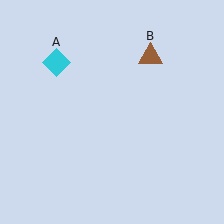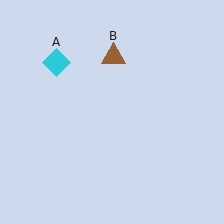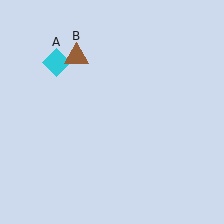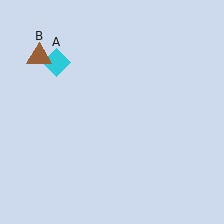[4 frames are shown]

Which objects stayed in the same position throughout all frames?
Cyan diamond (object A) remained stationary.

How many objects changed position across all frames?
1 object changed position: brown triangle (object B).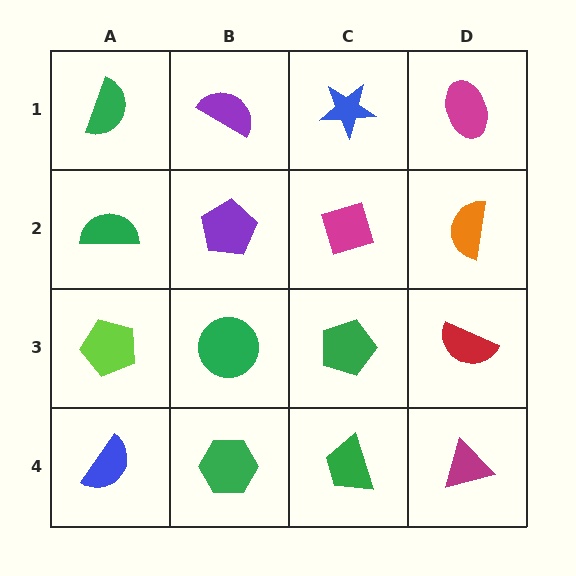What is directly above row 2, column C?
A blue star.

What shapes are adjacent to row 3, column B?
A purple pentagon (row 2, column B), a green hexagon (row 4, column B), a lime pentagon (row 3, column A), a green pentagon (row 3, column C).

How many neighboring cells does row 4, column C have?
3.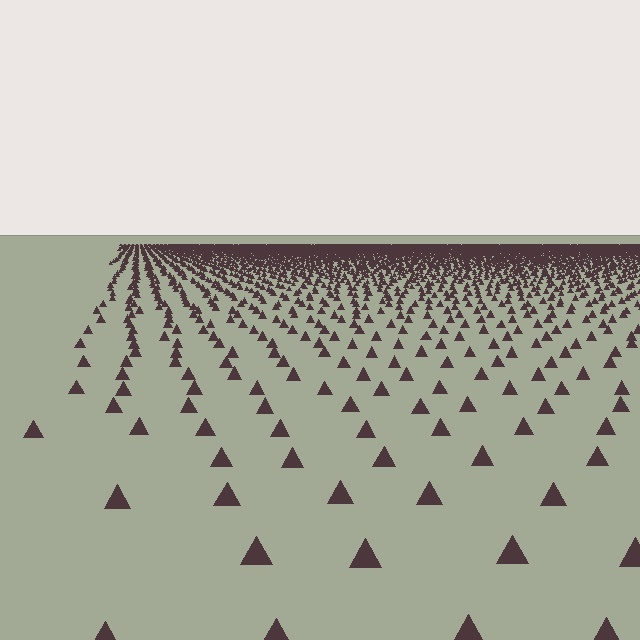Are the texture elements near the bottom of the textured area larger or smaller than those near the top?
Larger. Near the bottom, elements are closer to the viewer and appear at a bigger on-screen size.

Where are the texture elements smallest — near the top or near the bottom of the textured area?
Near the top.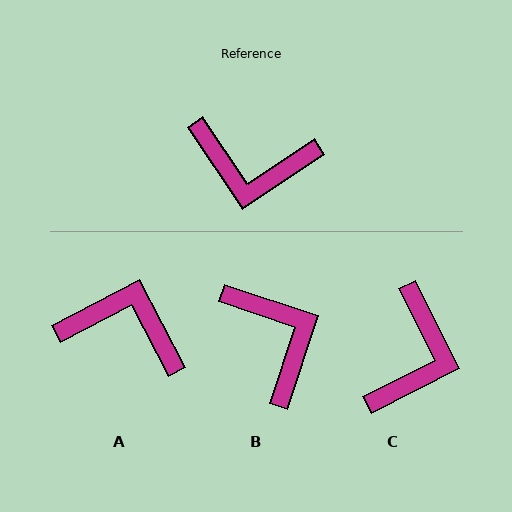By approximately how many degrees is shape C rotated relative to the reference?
Approximately 83 degrees counter-clockwise.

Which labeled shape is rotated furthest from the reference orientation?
A, about 174 degrees away.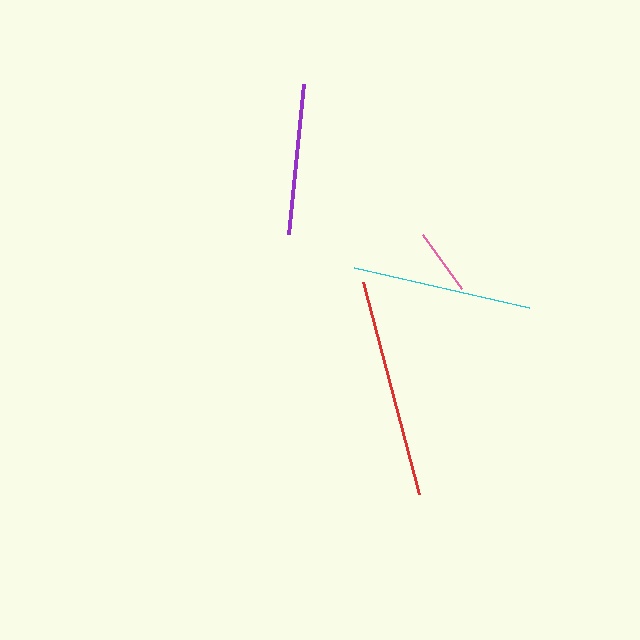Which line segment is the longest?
The red line is the longest at approximately 219 pixels.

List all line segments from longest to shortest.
From longest to shortest: red, cyan, purple, pink.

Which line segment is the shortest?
The pink line is the shortest at approximately 67 pixels.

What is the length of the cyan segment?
The cyan segment is approximately 179 pixels long.